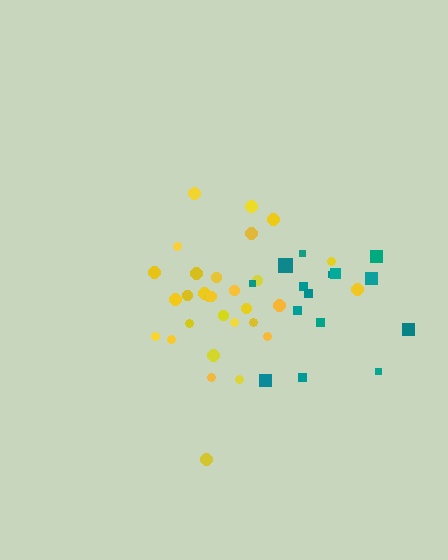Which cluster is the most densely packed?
Yellow.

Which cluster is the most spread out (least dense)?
Teal.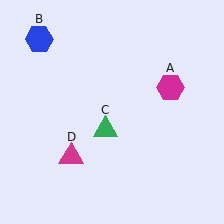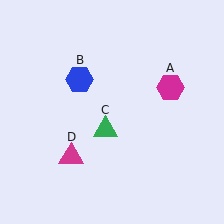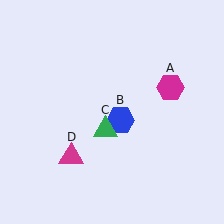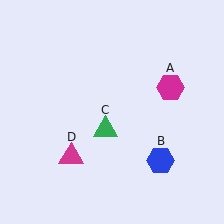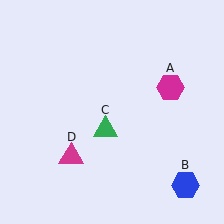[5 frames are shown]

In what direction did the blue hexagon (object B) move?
The blue hexagon (object B) moved down and to the right.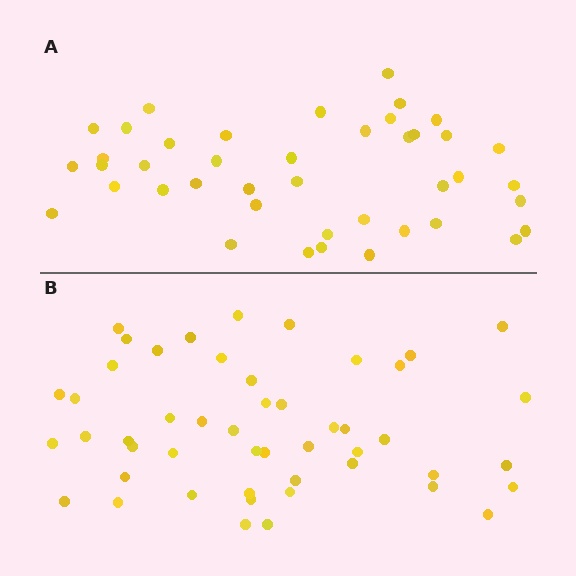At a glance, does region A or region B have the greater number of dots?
Region B (the bottom region) has more dots.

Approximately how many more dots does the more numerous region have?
Region B has roughly 8 or so more dots than region A.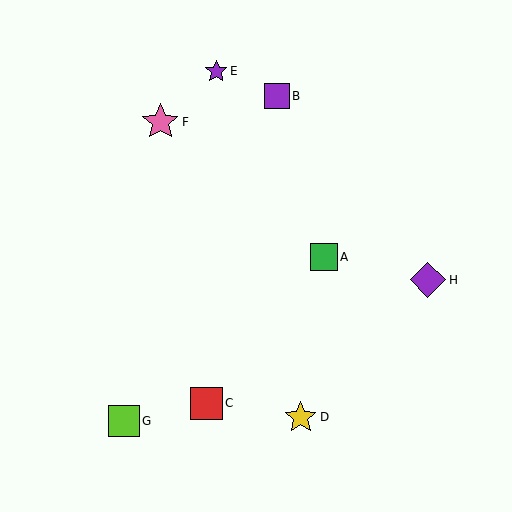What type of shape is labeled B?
Shape B is a purple square.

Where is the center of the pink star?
The center of the pink star is at (160, 122).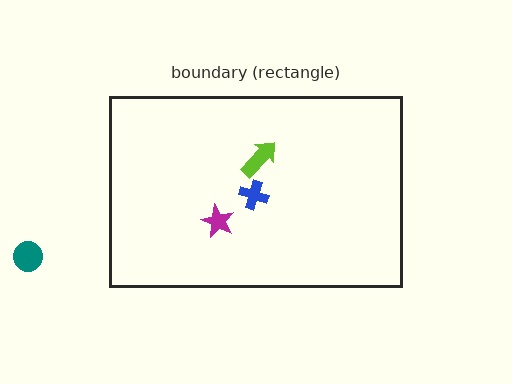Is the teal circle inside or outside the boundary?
Outside.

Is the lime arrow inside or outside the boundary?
Inside.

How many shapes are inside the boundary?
3 inside, 1 outside.